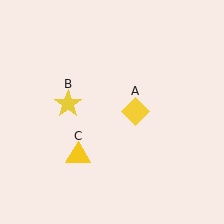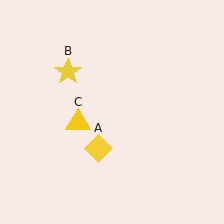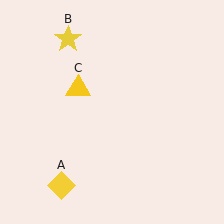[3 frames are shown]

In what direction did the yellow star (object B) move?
The yellow star (object B) moved up.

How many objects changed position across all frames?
3 objects changed position: yellow diamond (object A), yellow star (object B), yellow triangle (object C).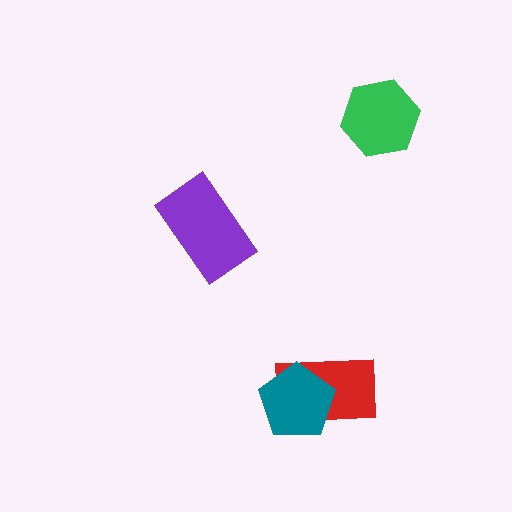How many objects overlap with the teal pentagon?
1 object overlaps with the teal pentagon.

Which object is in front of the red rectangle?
The teal pentagon is in front of the red rectangle.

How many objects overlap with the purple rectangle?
0 objects overlap with the purple rectangle.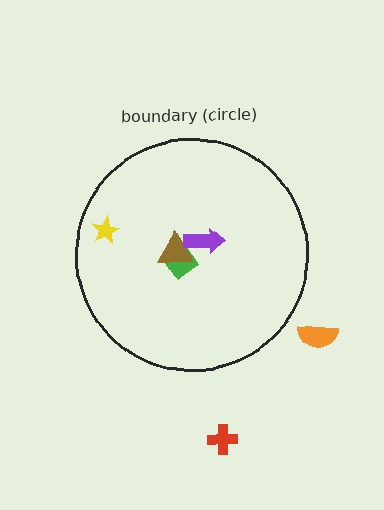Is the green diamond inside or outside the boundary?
Inside.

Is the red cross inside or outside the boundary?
Outside.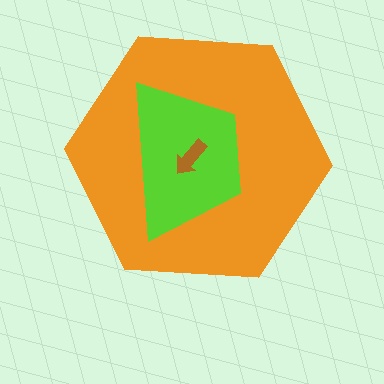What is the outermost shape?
The orange hexagon.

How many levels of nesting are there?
3.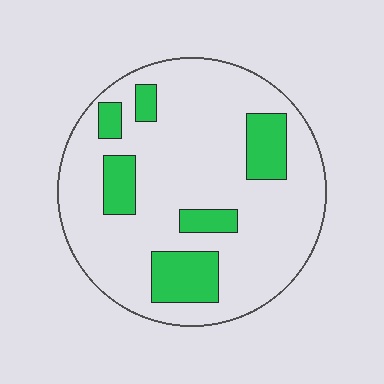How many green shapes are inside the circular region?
6.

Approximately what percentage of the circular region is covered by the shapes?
Approximately 20%.